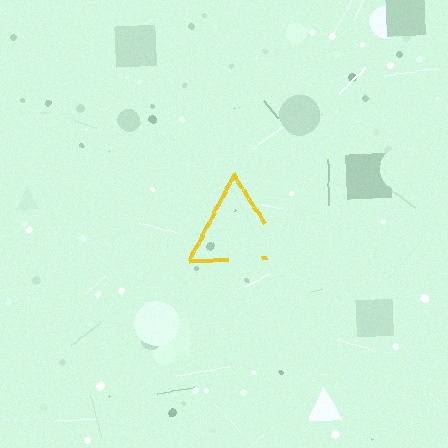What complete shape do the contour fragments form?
The contour fragments form a triangle.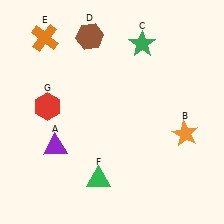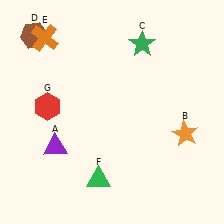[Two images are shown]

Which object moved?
The brown hexagon (D) moved left.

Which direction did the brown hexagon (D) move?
The brown hexagon (D) moved left.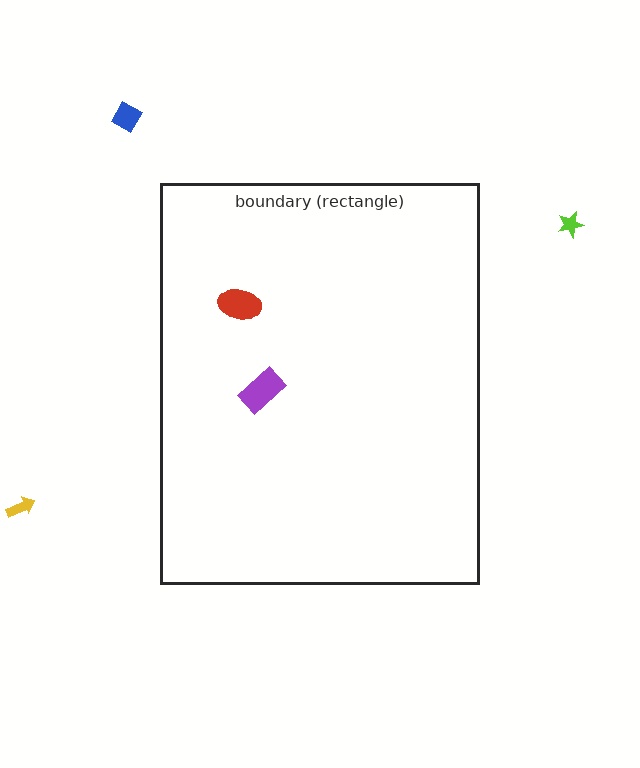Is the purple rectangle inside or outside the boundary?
Inside.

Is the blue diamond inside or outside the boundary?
Outside.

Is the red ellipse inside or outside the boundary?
Inside.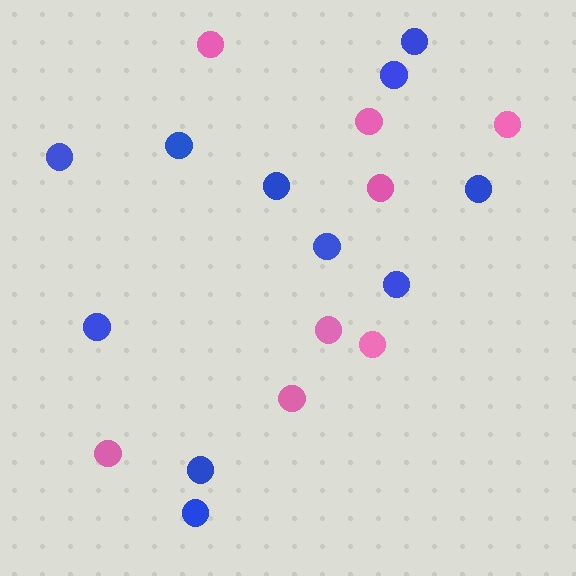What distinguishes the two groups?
There are 2 groups: one group of blue circles (11) and one group of pink circles (8).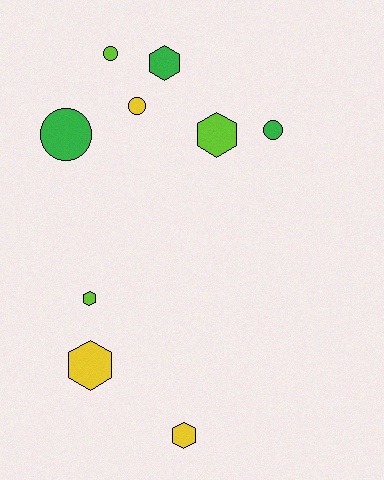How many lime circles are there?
There is 1 lime circle.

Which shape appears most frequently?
Hexagon, with 5 objects.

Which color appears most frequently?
Yellow, with 3 objects.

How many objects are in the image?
There are 9 objects.